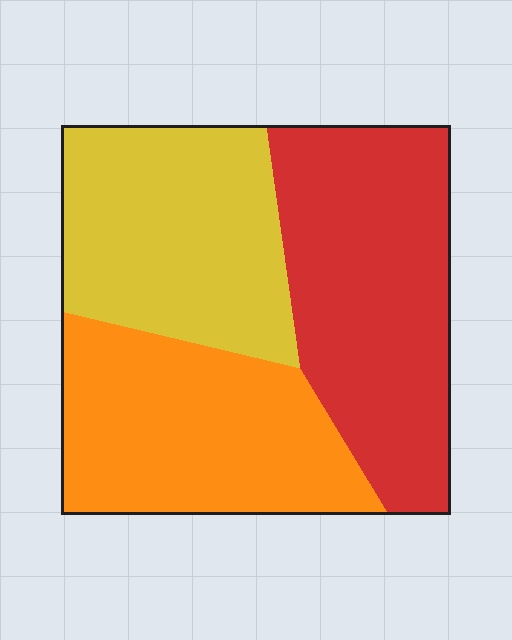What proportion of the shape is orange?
Orange covers around 30% of the shape.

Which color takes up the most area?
Red, at roughly 35%.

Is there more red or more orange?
Red.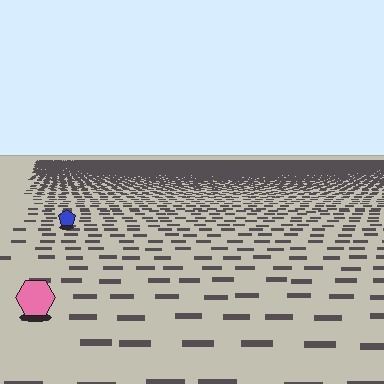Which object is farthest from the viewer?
The blue pentagon is farthest from the viewer. It appears smaller and the ground texture around it is denser.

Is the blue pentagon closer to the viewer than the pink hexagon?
No. The pink hexagon is closer — you can tell from the texture gradient: the ground texture is coarser near it.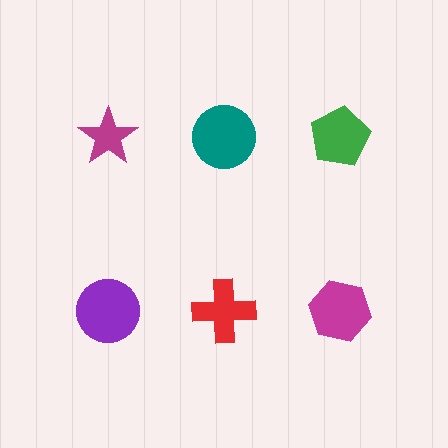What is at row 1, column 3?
A green pentagon.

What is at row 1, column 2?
A teal circle.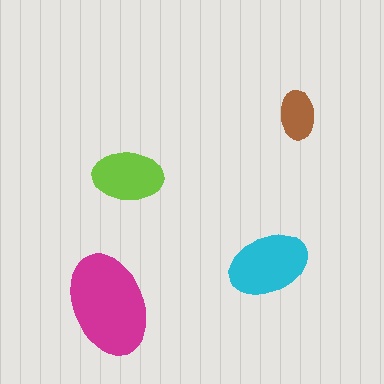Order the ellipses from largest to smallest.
the magenta one, the cyan one, the lime one, the brown one.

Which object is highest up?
The brown ellipse is topmost.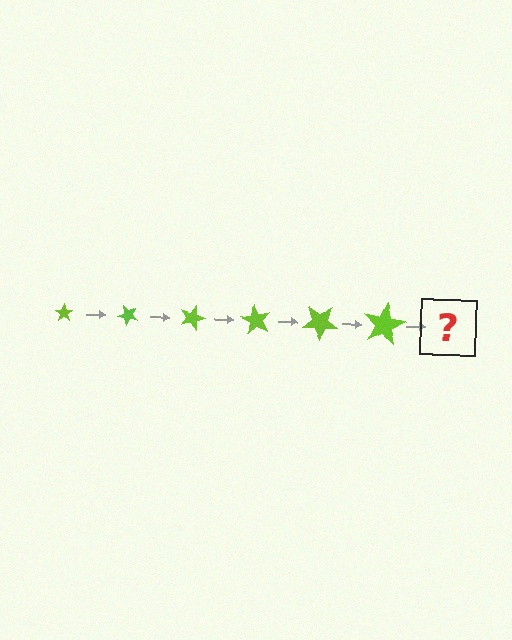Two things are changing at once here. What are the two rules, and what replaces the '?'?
The two rules are that the star grows larger each step and it rotates 45 degrees each step. The '?' should be a star, larger than the previous one and rotated 270 degrees from the start.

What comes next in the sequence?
The next element should be a star, larger than the previous one and rotated 270 degrees from the start.